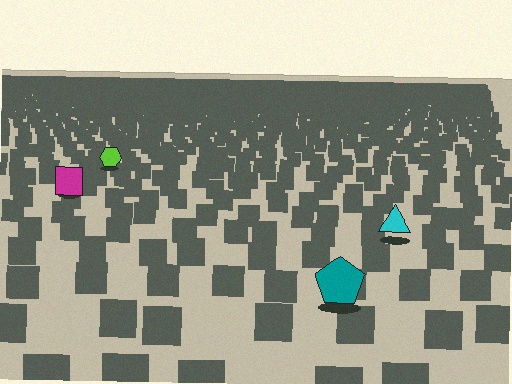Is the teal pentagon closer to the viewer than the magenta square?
Yes. The teal pentagon is closer — you can tell from the texture gradient: the ground texture is coarser near it.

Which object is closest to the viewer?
The teal pentagon is closest. The texture marks near it are larger and more spread out.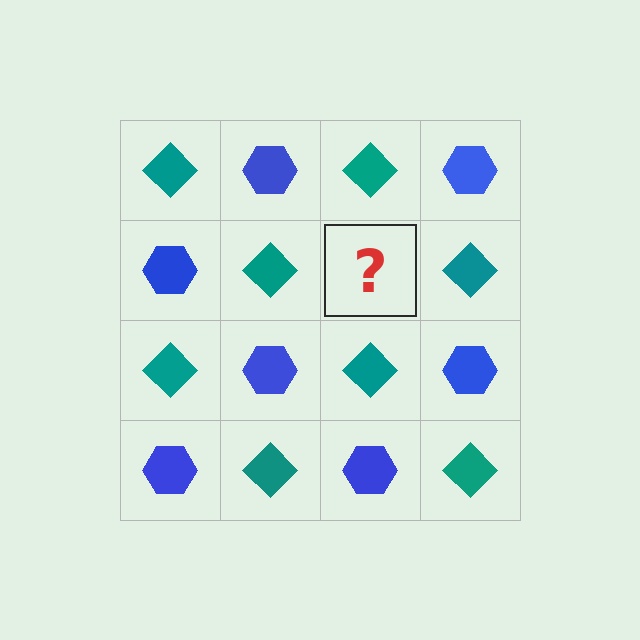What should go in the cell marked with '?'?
The missing cell should contain a blue hexagon.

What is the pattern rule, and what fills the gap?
The rule is that it alternates teal diamond and blue hexagon in a checkerboard pattern. The gap should be filled with a blue hexagon.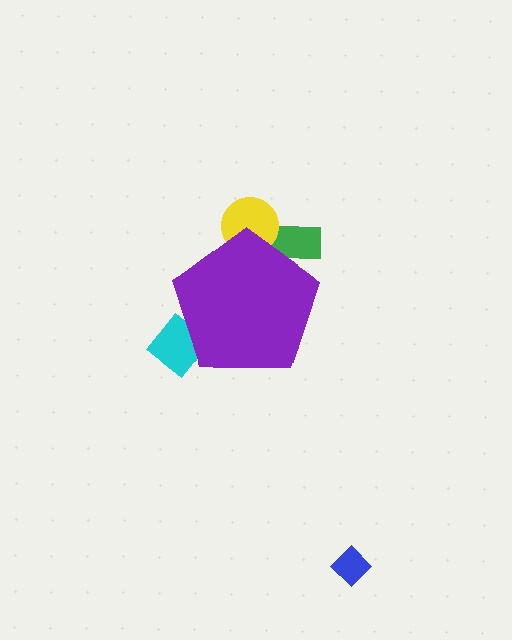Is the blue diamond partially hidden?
No, the blue diamond is fully visible.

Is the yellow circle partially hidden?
Yes, the yellow circle is partially hidden behind the purple pentagon.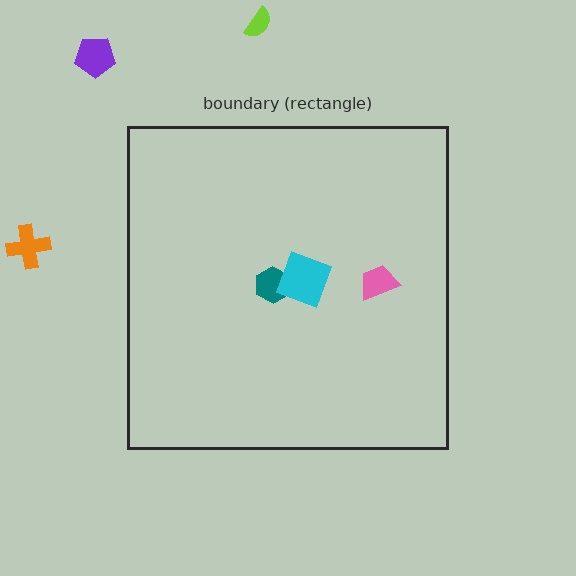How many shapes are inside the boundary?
3 inside, 3 outside.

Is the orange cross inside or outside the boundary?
Outside.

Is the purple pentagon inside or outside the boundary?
Outside.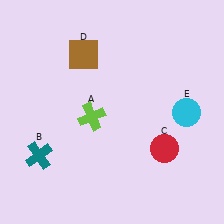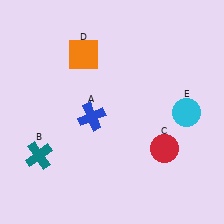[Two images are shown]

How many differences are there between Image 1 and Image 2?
There are 2 differences between the two images.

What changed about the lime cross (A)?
In Image 1, A is lime. In Image 2, it changed to blue.